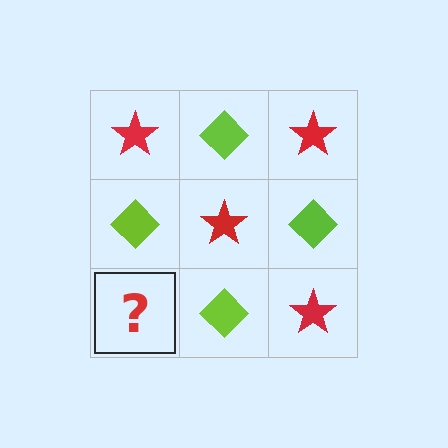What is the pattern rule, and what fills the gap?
The rule is that it alternates red star and lime diamond in a checkerboard pattern. The gap should be filled with a red star.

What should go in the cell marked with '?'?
The missing cell should contain a red star.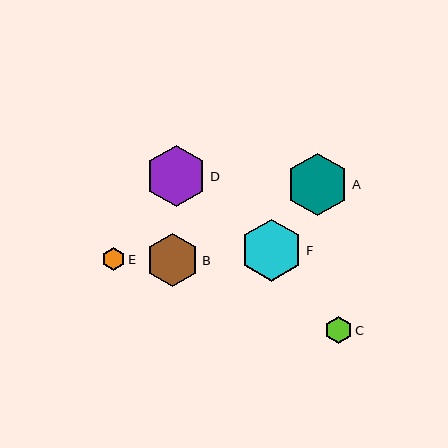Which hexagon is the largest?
Hexagon A is the largest with a size of approximately 63 pixels.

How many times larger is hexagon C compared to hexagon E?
Hexagon C is approximately 1.2 times the size of hexagon E.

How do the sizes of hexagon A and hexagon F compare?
Hexagon A and hexagon F are approximately the same size.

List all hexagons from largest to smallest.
From largest to smallest: A, F, D, B, C, E.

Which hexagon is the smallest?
Hexagon E is the smallest with a size of approximately 23 pixels.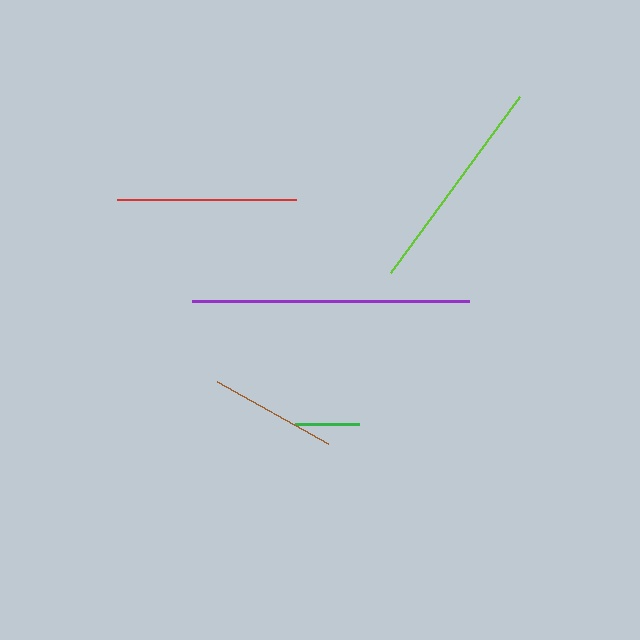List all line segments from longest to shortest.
From longest to shortest: purple, lime, red, brown, green.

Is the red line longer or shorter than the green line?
The red line is longer than the green line.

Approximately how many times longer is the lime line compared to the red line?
The lime line is approximately 1.2 times the length of the red line.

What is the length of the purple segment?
The purple segment is approximately 276 pixels long.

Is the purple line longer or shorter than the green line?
The purple line is longer than the green line.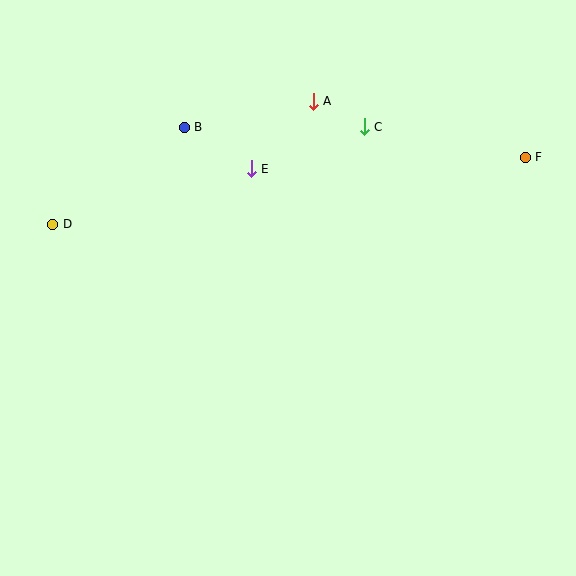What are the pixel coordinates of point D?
Point D is at (53, 225).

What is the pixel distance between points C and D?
The distance between C and D is 326 pixels.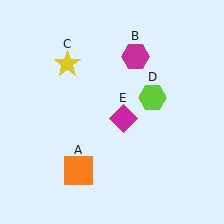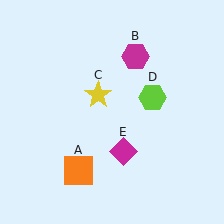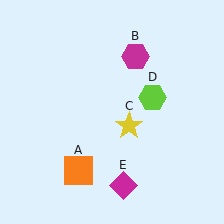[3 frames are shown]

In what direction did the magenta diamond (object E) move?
The magenta diamond (object E) moved down.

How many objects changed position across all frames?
2 objects changed position: yellow star (object C), magenta diamond (object E).